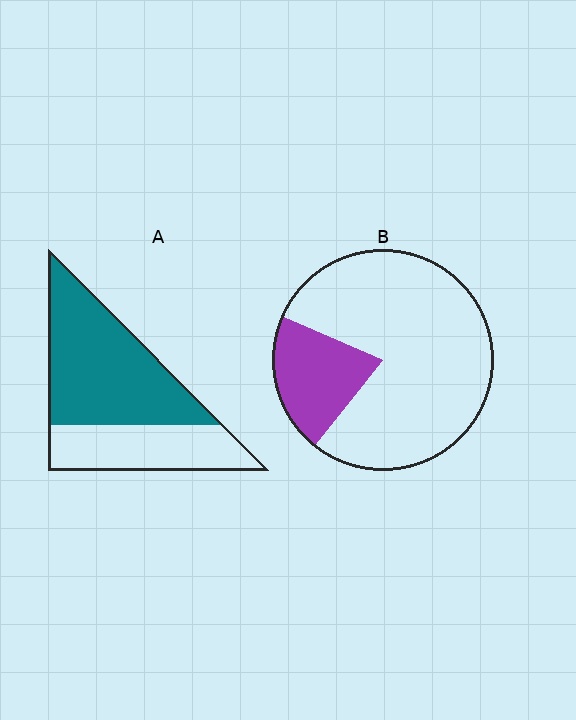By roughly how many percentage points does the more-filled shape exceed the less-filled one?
By roughly 40 percentage points (A over B).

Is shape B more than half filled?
No.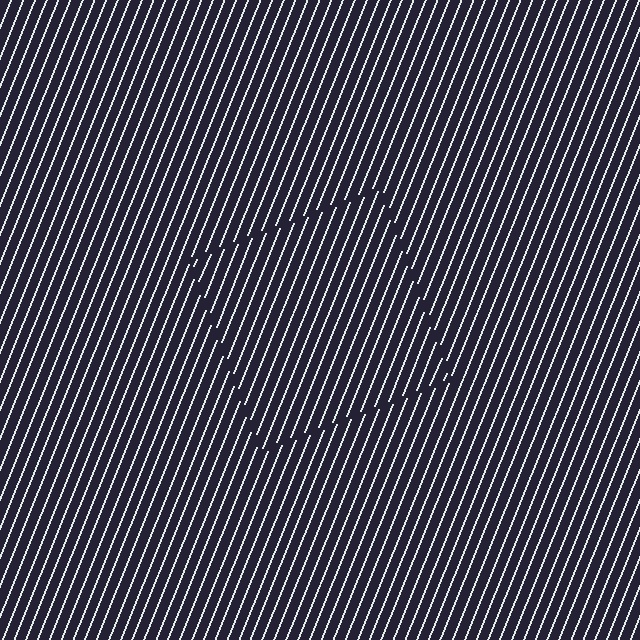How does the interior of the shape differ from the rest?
The interior of the shape contains the same grating, shifted by half a period — the contour is defined by the phase discontinuity where line-ends from the inner and outer gratings abut.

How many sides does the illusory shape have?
4 sides — the line-ends trace a square.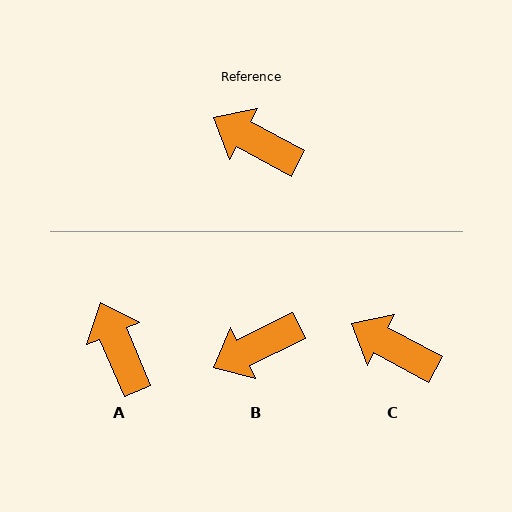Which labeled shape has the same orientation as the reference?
C.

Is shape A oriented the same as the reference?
No, it is off by about 39 degrees.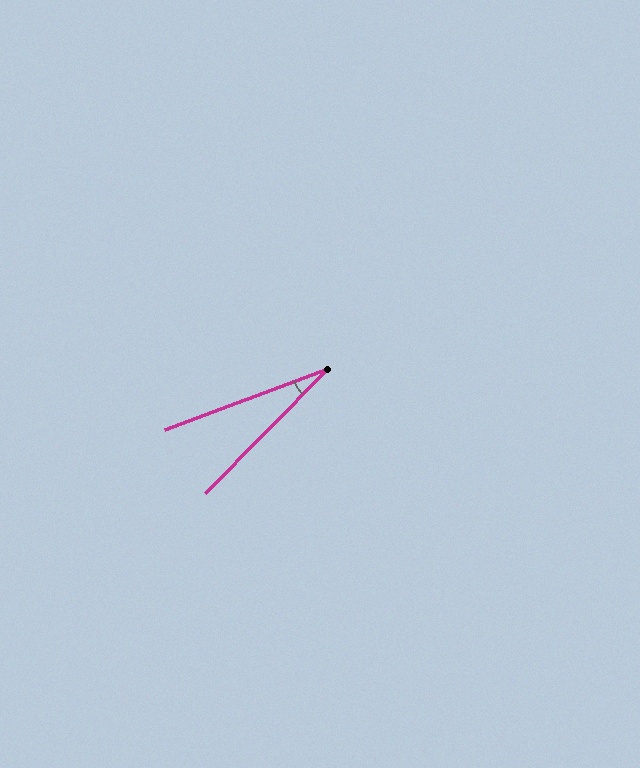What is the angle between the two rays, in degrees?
Approximately 25 degrees.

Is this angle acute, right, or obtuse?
It is acute.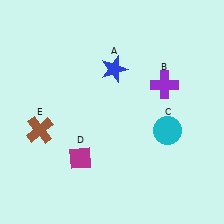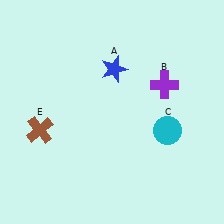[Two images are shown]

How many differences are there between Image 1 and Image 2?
There is 1 difference between the two images.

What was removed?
The magenta diamond (D) was removed in Image 2.